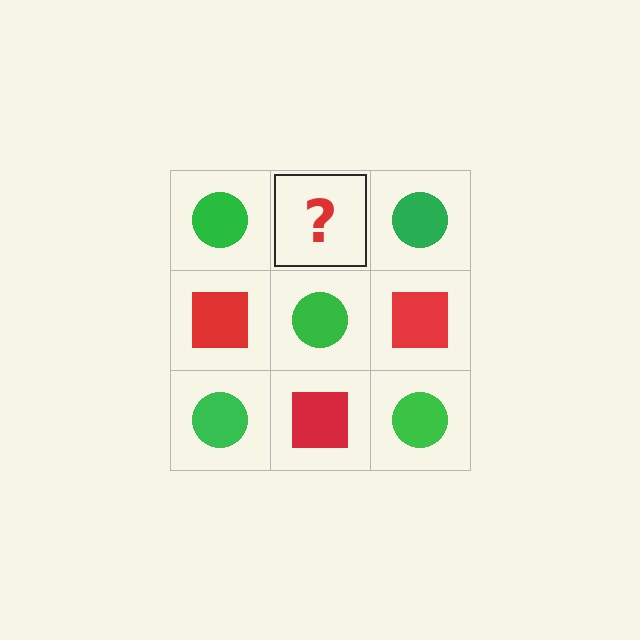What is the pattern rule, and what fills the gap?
The rule is that it alternates green circle and red square in a checkerboard pattern. The gap should be filled with a red square.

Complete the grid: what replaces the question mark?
The question mark should be replaced with a red square.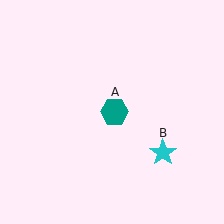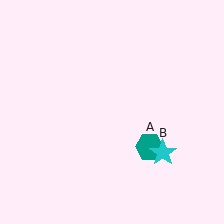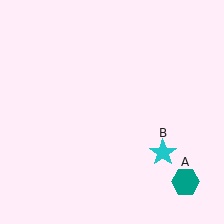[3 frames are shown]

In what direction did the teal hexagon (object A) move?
The teal hexagon (object A) moved down and to the right.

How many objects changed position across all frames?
1 object changed position: teal hexagon (object A).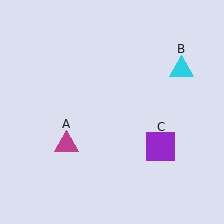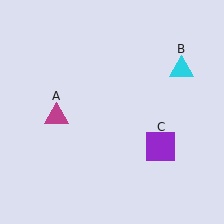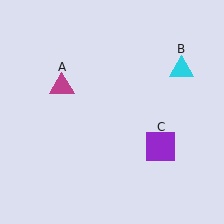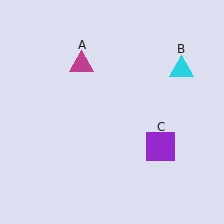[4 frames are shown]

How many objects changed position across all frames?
1 object changed position: magenta triangle (object A).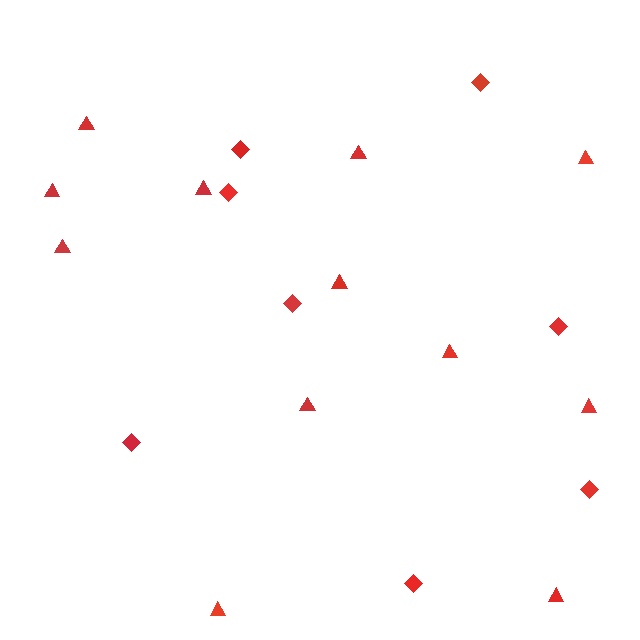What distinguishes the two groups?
There are 2 groups: one group of diamonds (8) and one group of triangles (12).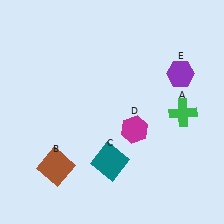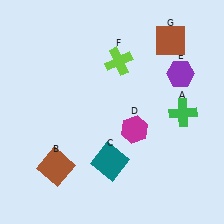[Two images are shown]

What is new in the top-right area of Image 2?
A brown square (G) was added in the top-right area of Image 2.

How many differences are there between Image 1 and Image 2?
There are 2 differences between the two images.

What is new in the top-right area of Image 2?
A lime cross (F) was added in the top-right area of Image 2.